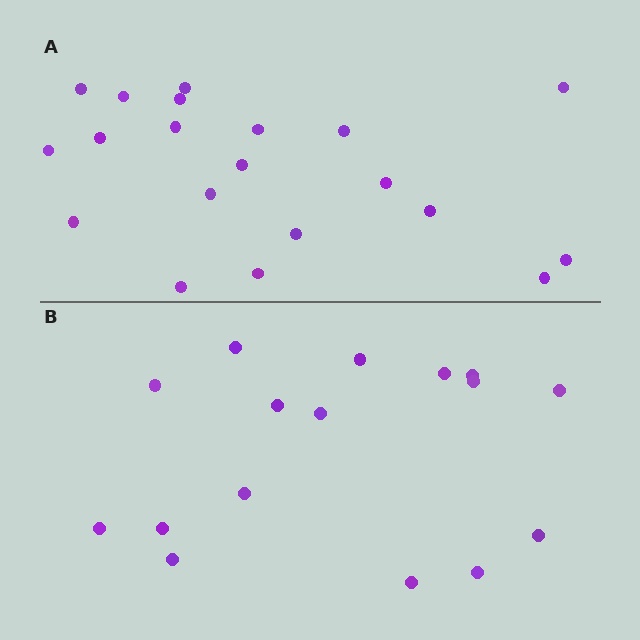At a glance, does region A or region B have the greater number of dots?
Region A (the top region) has more dots.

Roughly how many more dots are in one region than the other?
Region A has about 4 more dots than region B.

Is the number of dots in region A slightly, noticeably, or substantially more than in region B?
Region A has noticeably more, but not dramatically so. The ratio is roughly 1.2 to 1.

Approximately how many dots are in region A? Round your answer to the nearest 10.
About 20 dots.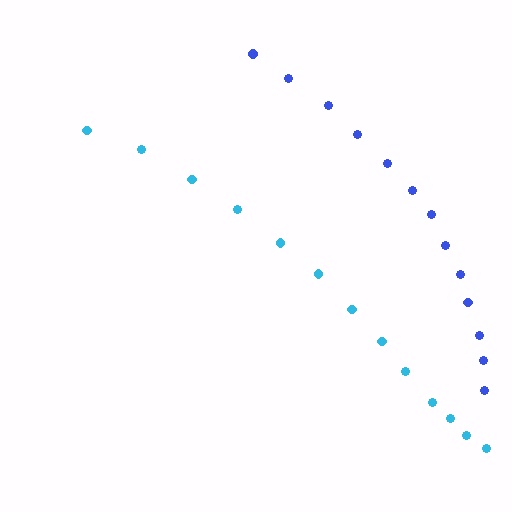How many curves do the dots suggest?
There are 2 distinct paths.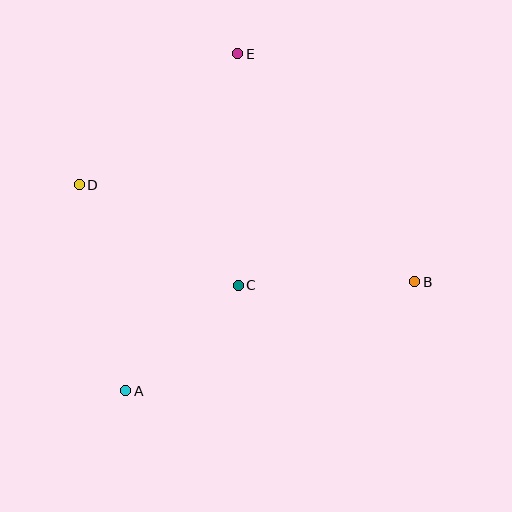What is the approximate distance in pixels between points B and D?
The distance between B and D is approximately 349 pixels.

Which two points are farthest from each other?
Points A and E are farthest from each other.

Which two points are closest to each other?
Points A and C are closest to each other.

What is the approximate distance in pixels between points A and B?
The distance between A and B is approximately 309 pixels.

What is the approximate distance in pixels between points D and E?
The distance between D and E is approximately 205 pixels.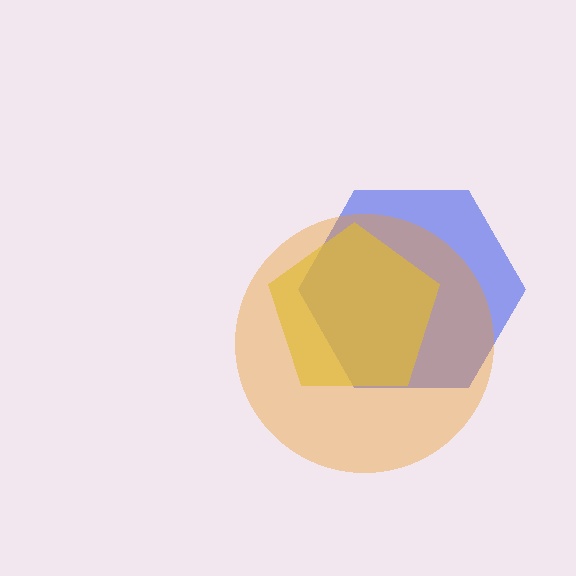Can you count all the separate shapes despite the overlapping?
Yes, there are 3 separate shapes.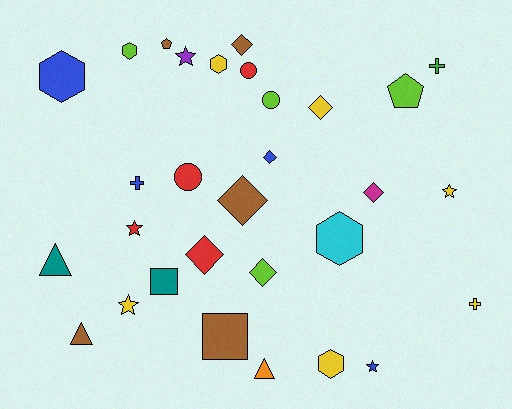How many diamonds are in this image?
There are 7 diamonds.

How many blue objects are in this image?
There are 4 blue objects.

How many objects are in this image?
There are 30 objects.